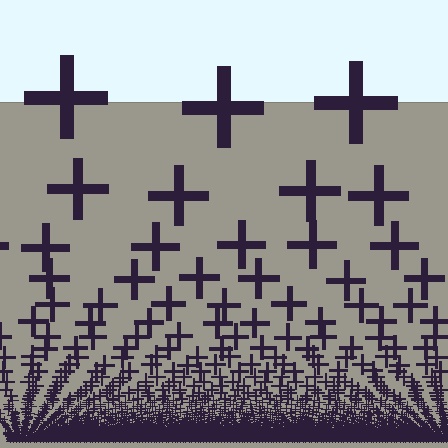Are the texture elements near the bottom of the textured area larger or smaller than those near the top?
Smaller. The gradient is inverted — elements near the bottom are smaller and denser.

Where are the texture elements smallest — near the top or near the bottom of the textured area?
Near the bottom.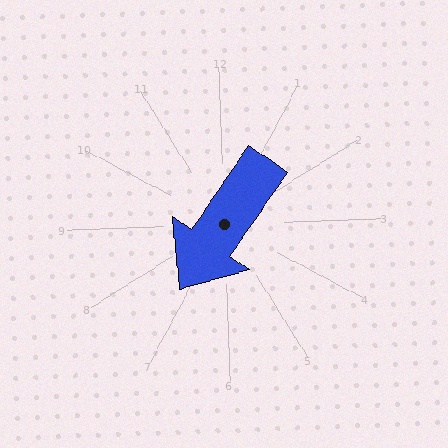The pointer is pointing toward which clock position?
Roughly 7 o'clock.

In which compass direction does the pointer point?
Southwest.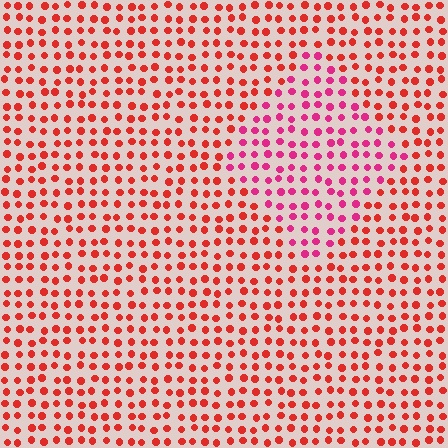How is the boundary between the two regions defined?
The boundary is defined purely by a slight shift in hue (about 33 degrees). Spacing, size, and orientation are identical on both sides.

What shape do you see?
I see a diamond.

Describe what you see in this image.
The image is filled with small red elements in a uniform arrangement. A diamond-shaped region is visible where the elements are tinted to a slightly different hue, forming a subtle color boundary.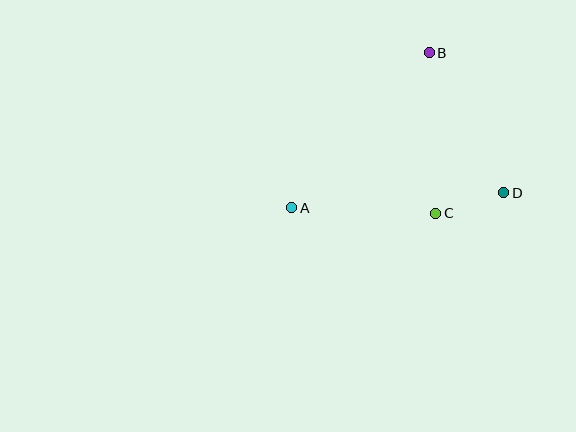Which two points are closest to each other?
Points C and D are closest to each other.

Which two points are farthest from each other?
Points A and D are farthest from each other.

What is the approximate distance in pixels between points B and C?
The distance between B and C is approximately 161 pixels.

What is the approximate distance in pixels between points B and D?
The distance between B and D is approximately 159 pixels.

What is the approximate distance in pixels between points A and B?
The distance between A and B is approximately 207 pixels.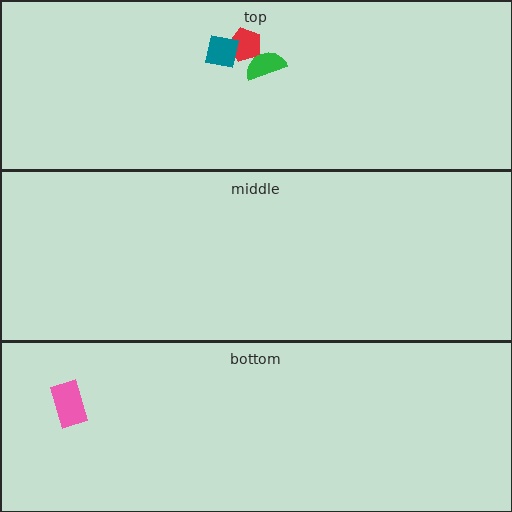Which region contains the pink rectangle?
The bottom region.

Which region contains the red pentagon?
The top region.